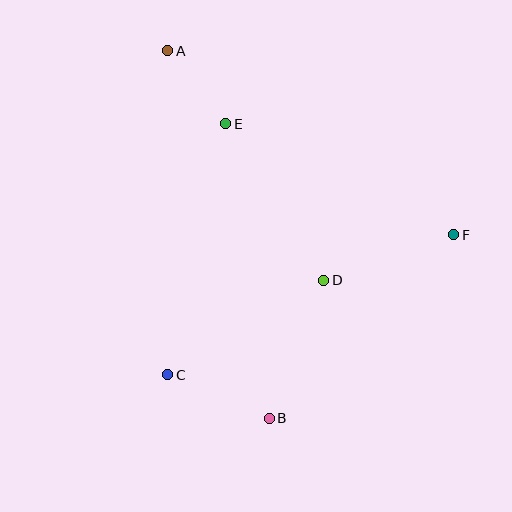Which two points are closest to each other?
Points A and E are closest to each other.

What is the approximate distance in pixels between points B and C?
The distance between B and C is approximately 111 pixels.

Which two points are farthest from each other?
Points A and B are farthest from each other.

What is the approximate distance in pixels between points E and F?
The distance between E and F is approximately 253 pixels.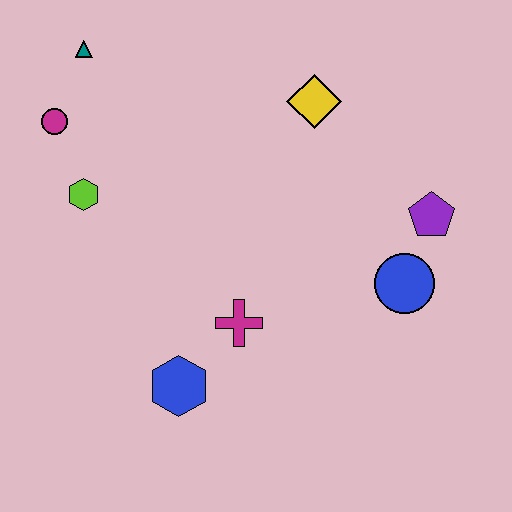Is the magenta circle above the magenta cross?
Yes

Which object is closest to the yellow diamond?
The purple pentagon is closest to the yellow diamond.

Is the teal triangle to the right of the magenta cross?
No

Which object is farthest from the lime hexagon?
The purple pentagon is farthest from the lime hexagon.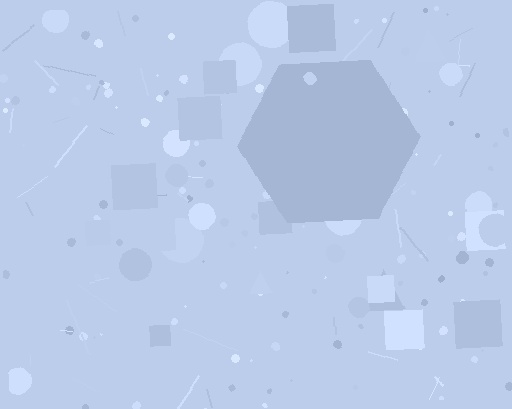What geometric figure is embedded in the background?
A hexagon is embedded in the background.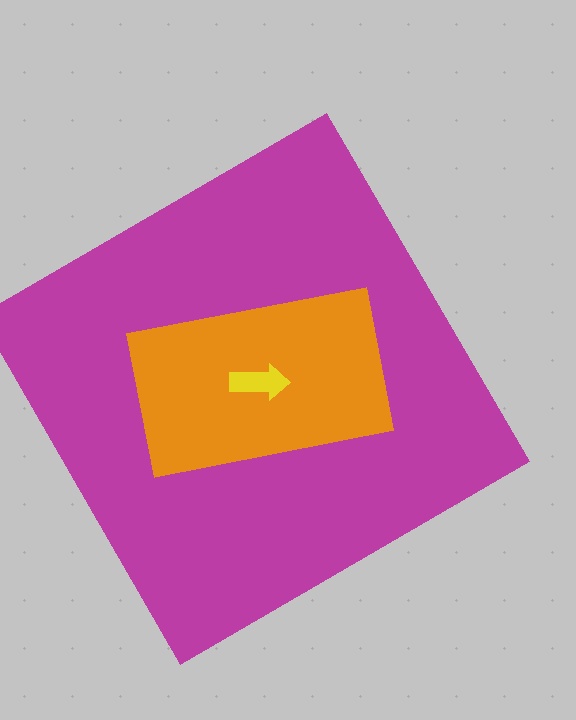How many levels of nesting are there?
3.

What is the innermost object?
The yellow arrow.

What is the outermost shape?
The magenta diamond.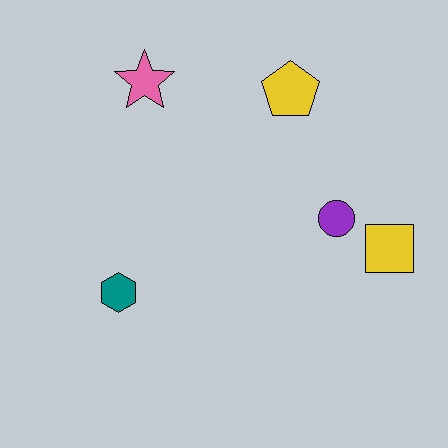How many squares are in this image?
There is 1 square.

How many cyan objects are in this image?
There are no cyan objects.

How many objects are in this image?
There are 5 objects.